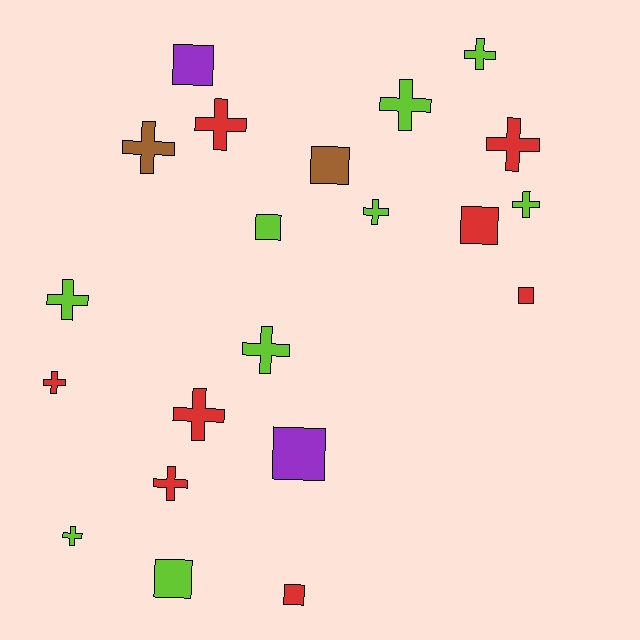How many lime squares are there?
There are 2 lime squares.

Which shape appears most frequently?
Cross, with 13 objects.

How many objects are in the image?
There are 21 objects.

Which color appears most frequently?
Lime, with 9 objects.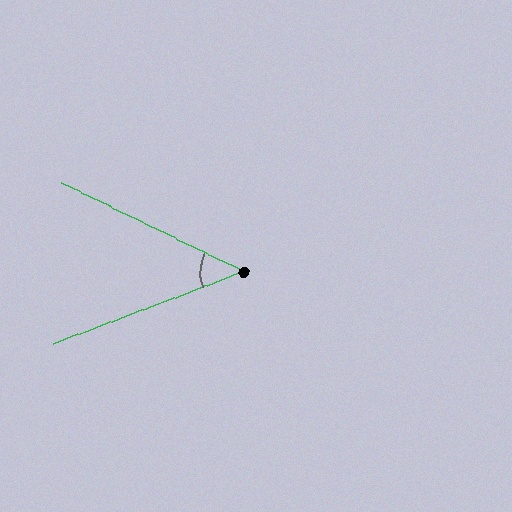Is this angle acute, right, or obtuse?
It is acute.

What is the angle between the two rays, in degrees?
Approximately 47 degrees.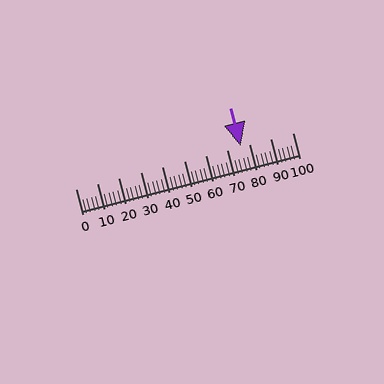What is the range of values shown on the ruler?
The ruler shows values from 0 to 100.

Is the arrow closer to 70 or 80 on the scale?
The arrow is closer to 80.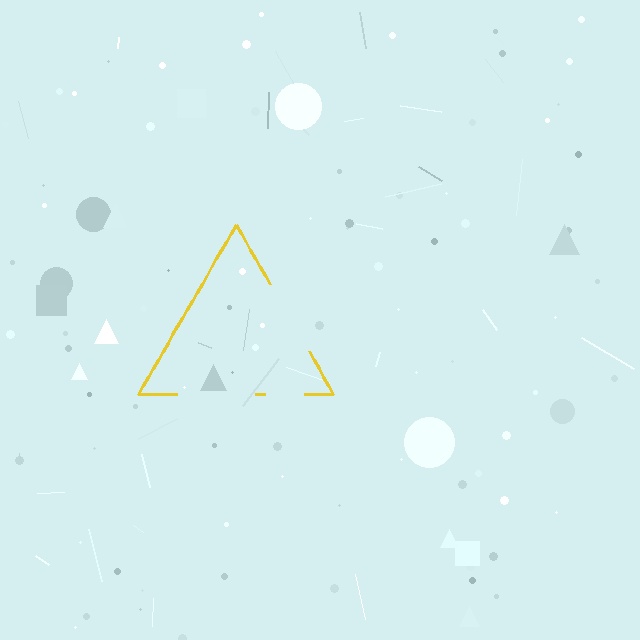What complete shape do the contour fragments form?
The contour fragments form a triangle.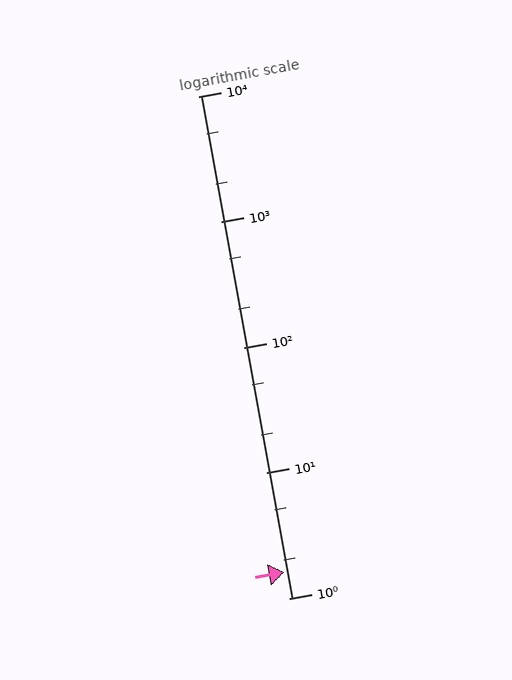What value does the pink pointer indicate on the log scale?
The pointer indicates approximately 1.6.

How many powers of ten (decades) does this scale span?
The scale spans 4 decades, from 1 to 10000.